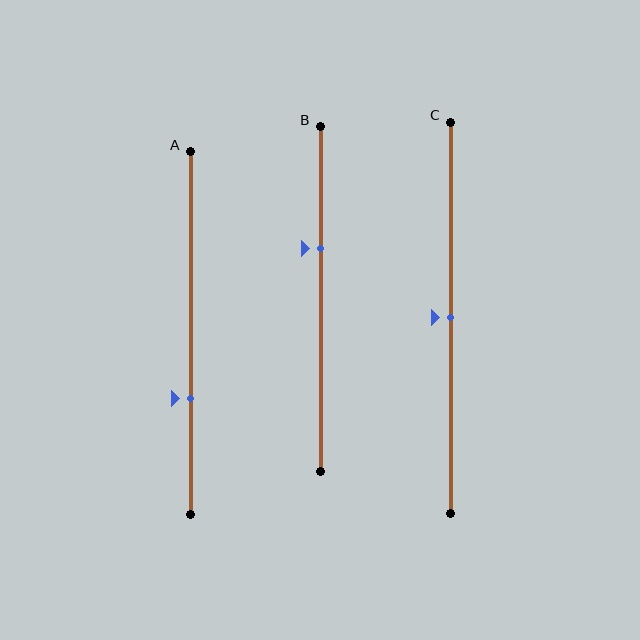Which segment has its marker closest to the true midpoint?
Segment C has its marker closest to the true midpoint.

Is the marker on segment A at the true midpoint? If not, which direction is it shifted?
No, the marker on segment A is shifted downward by about 18% of the segment length.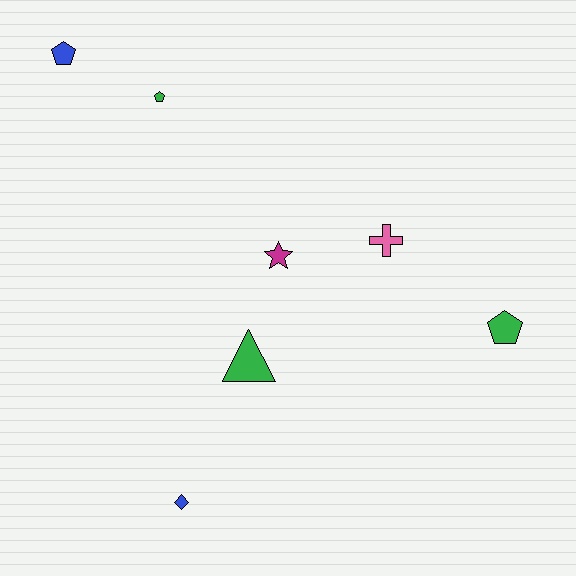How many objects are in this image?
There are 7 objects.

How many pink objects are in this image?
There is 1 pink object.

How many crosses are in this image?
There is 1 cross.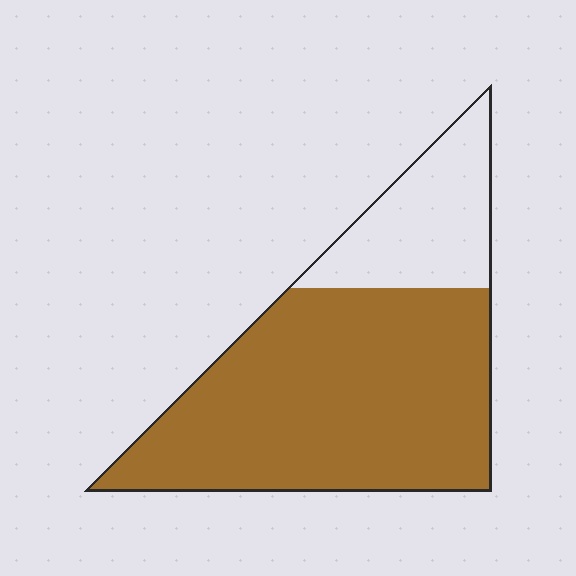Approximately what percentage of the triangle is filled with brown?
Approximately 75%.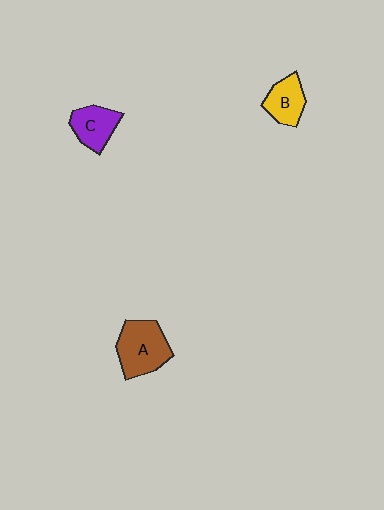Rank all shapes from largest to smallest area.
From largest to smallest: A (brown), C (purple), B (yellow).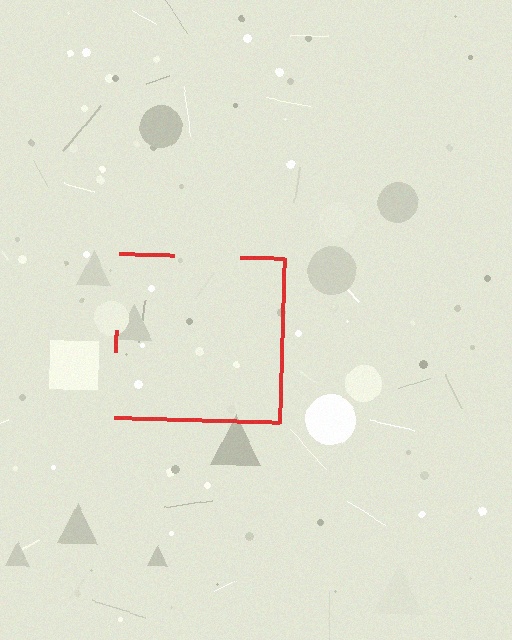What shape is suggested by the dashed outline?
The dashed outline suggests a square.